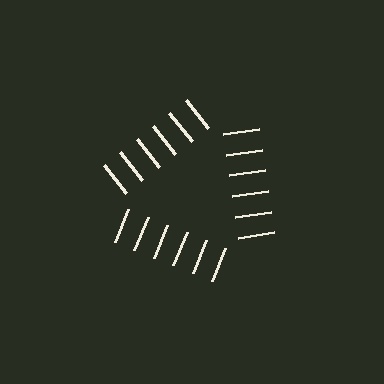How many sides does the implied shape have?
3 sides — the line-ends trace a triangle.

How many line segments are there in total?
18 — 6 along each of the 3 edges.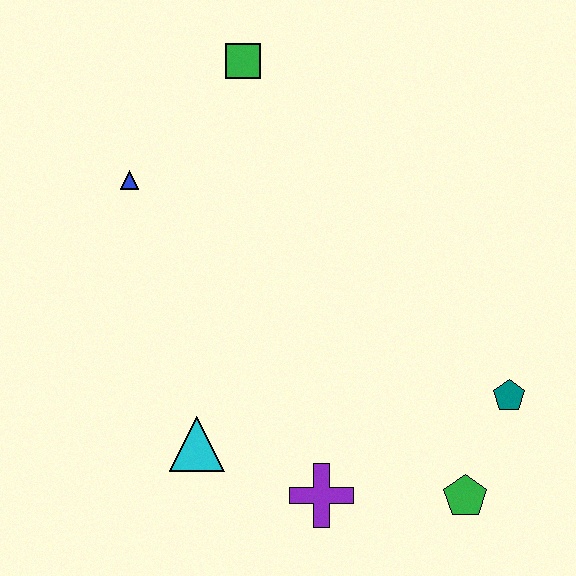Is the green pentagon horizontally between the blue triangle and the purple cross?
No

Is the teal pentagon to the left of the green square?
No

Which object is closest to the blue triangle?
The green square is closest to the blue triangle.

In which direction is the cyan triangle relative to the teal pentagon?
The cyan triangle is to the left of the teal pentagon.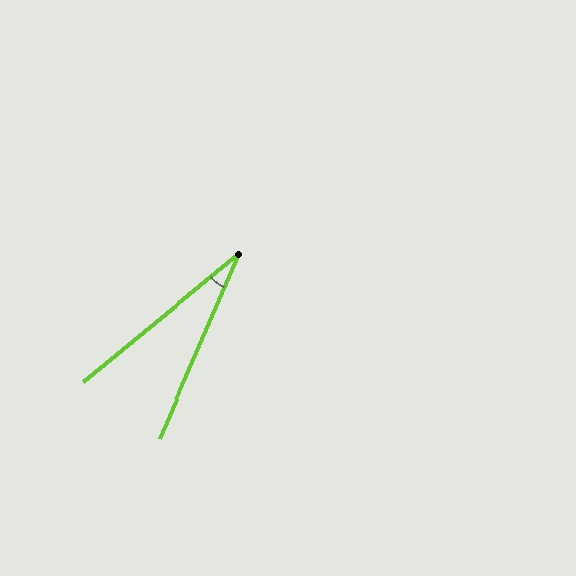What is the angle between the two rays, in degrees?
Approximately 27 degrees.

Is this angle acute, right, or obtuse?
It is acute.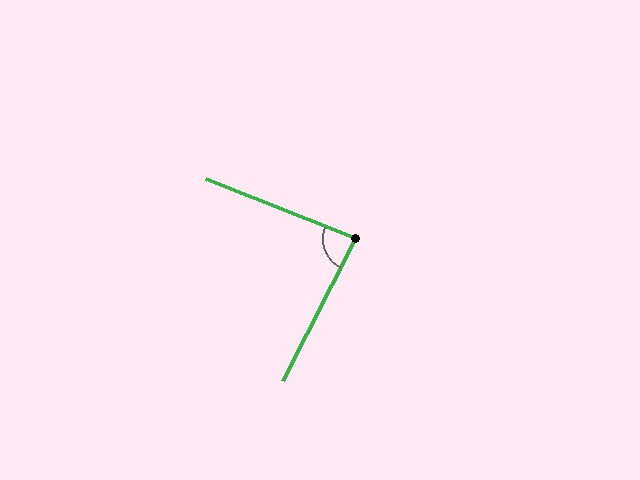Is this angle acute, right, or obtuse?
It is acute.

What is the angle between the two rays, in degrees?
Approximately 85 degrees.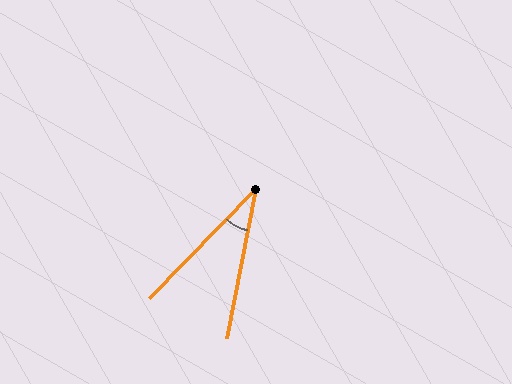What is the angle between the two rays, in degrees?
Approximately 33 degrees.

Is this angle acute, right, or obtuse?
It is acute.